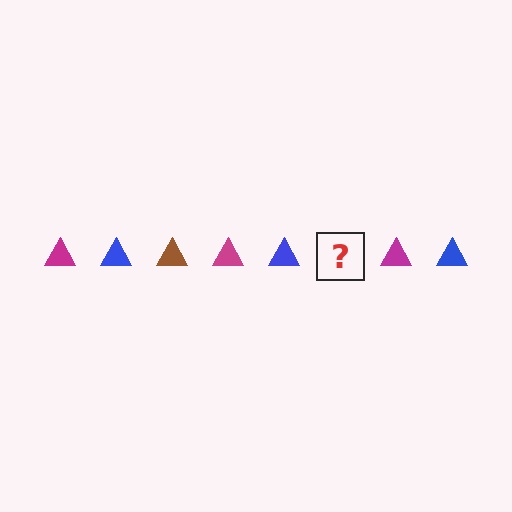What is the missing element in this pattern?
The missing element is a brown triangle.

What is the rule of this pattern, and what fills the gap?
The rule is that the pattern cycles through magenta, blue, brown triangles. The gap should be filled with a brown triangle.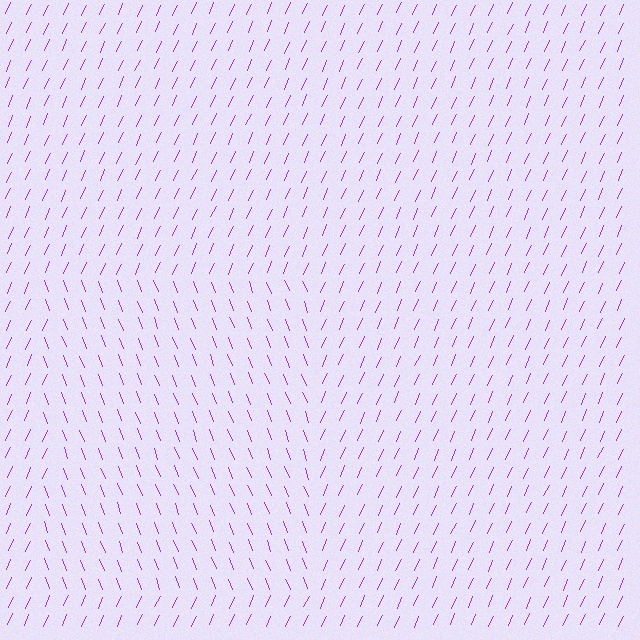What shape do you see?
I see a rectangle.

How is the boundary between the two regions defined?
The boundary is defined purely by a change in line orientation (approximately 45 degrees difference). All lines are the same color and thickness.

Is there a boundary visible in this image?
Yes, there is a texture boundary formed by a change in line orientation.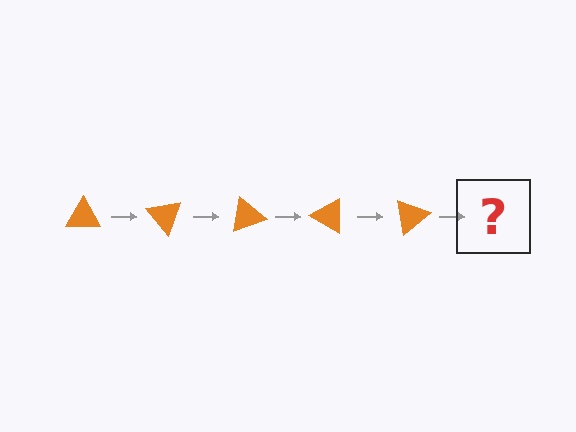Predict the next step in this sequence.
The next step is an orange triangle rotated 250 degrees.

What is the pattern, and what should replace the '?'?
The pattern is that the triangle rotates 50 degrees each step. The '?' should be an orange triangle rotated 250 degrees.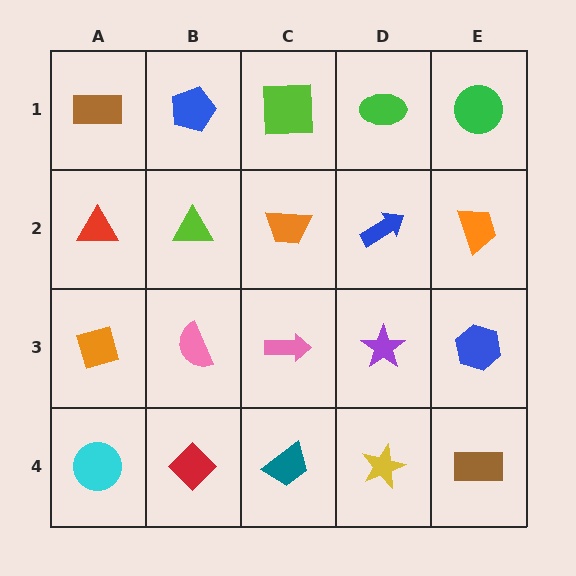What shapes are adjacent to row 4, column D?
A purple star (row 3, column D), a teal trapezoid (row 4, column C), a brown rectangle (row 4, column E).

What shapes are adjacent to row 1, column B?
A lime triangle (row 2, column B), a brown rectangle (row 1, column A), a lime square (row 1, column C).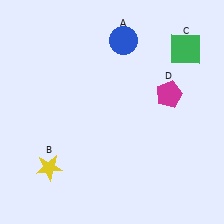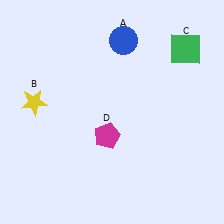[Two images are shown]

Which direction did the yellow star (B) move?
The yellow star (B) moved up.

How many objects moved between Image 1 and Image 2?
2 objects moved between the two images.